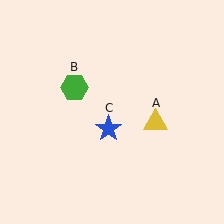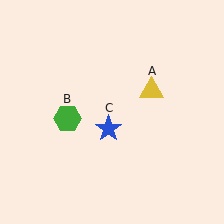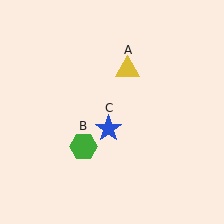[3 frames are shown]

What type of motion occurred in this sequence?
The yellow triangle (object A), green hexagon (object B) rotated counterclockwise around the center of the scene.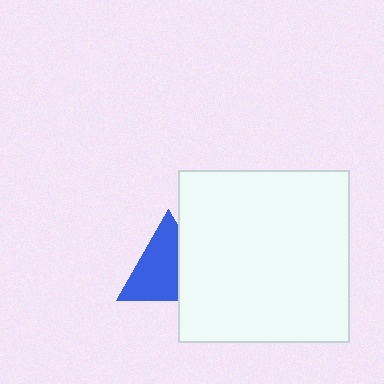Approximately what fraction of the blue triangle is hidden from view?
Roughly 35% of the blue triangle is hidden behind the white square.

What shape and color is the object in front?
The object in front is a white square.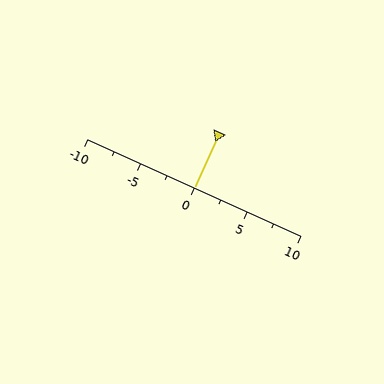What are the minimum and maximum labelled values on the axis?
The axis runs from -10 to 10.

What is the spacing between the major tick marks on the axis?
The major ticks are spaced 5 apart.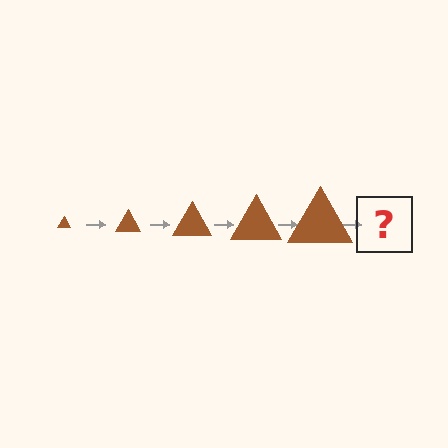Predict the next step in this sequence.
The next step is a brown triangle, larger than the previous one.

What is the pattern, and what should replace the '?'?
The pattern is that the triangle gets progressively larger each step. The '?' should be a brown triangle, larger than the previous one.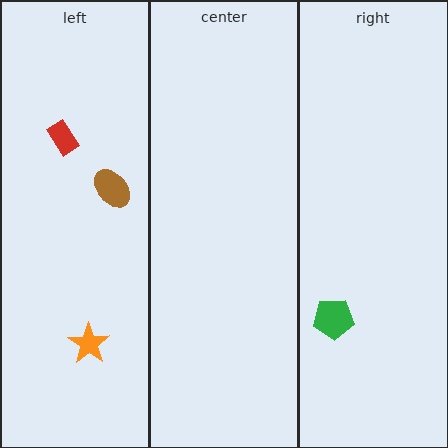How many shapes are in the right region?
1.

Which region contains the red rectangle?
The left region.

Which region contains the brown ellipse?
The left region.